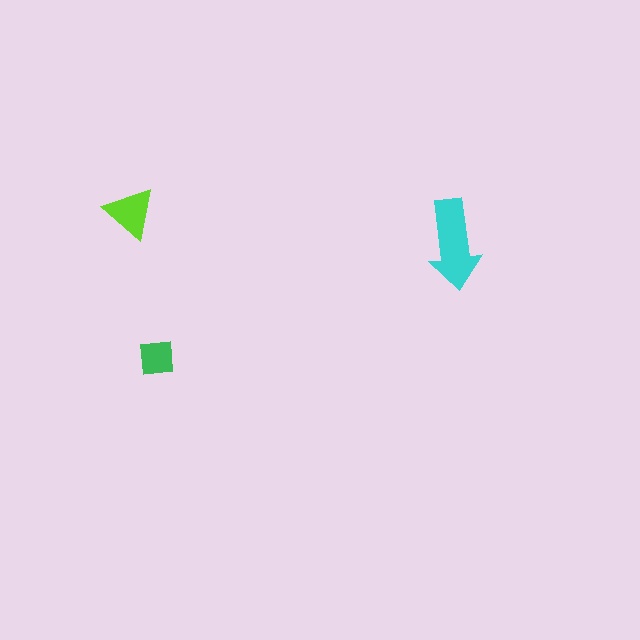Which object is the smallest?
The green square.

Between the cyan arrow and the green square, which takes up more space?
The cyan arrow.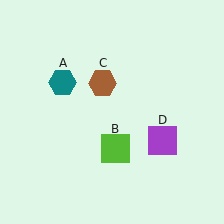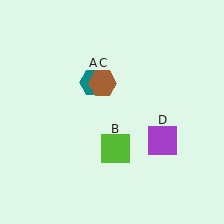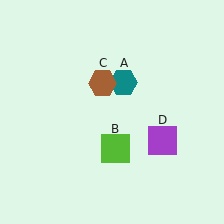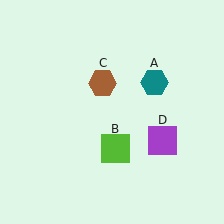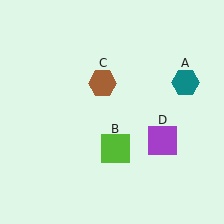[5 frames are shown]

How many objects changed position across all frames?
1 object changed position: teal hexagon (object A).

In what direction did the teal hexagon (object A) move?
The teal hexagon (object A) moved right.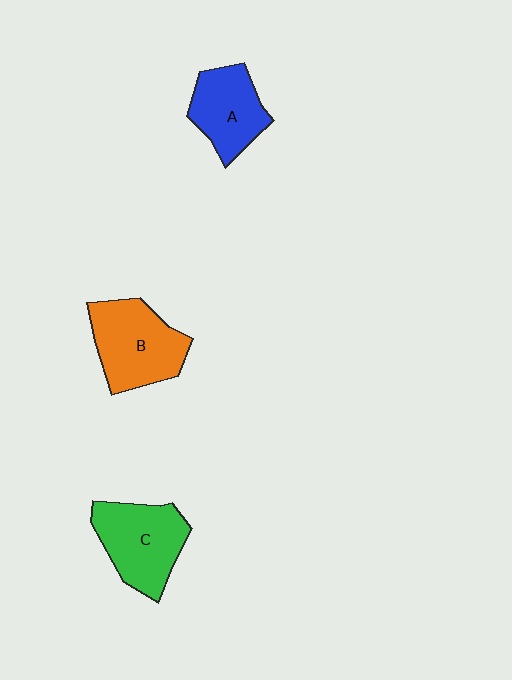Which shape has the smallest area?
Shape A (blue).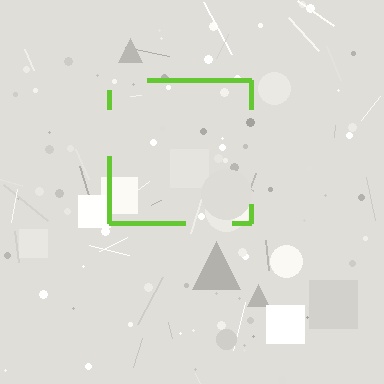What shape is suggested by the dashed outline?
The dashed outline suggests a square.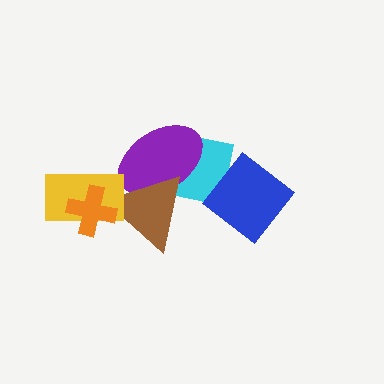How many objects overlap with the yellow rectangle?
2 objects overlap with the yellow rectangle.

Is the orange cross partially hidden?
No, no other shape covers it.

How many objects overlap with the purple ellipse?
2 objects overlap with the purple ellipse.